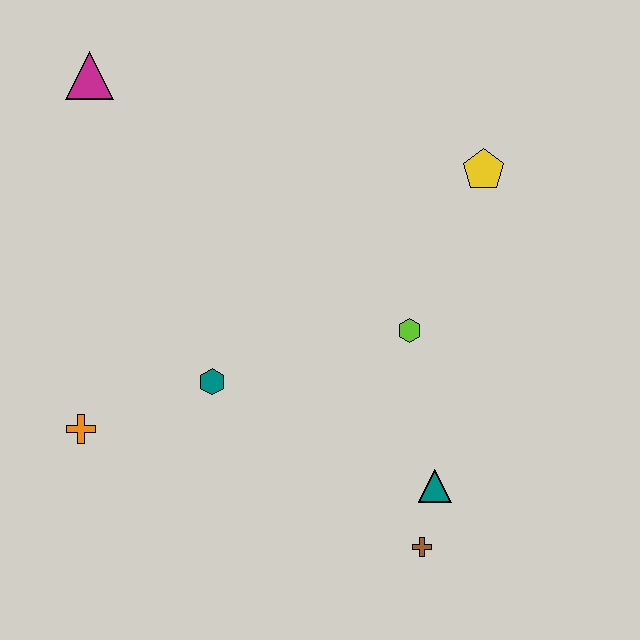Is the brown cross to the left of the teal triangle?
Yes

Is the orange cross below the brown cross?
No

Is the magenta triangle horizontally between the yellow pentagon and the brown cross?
No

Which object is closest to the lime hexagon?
The teal triangle is closest to the lime hexagon.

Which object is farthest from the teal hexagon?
The yellow pentagon is farthest from the teal hexagon.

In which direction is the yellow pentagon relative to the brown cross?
The yellow pentagon is above the brown cross.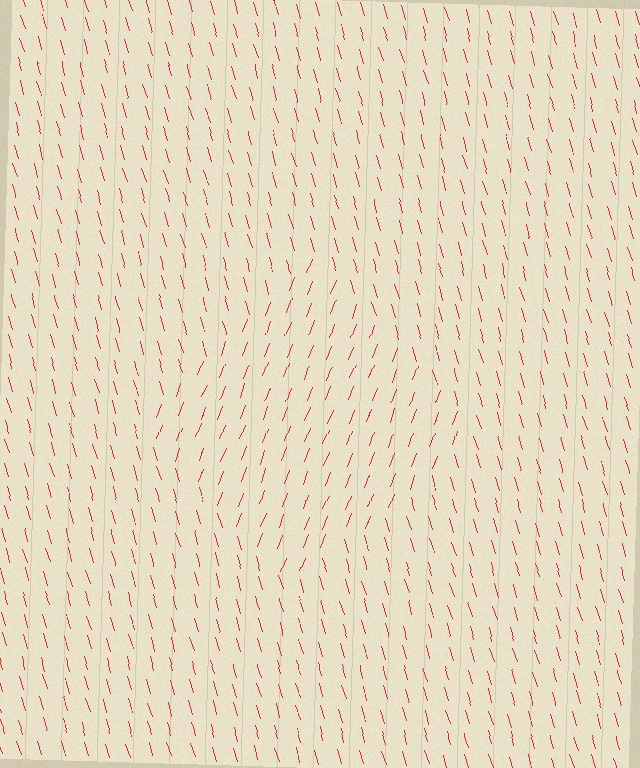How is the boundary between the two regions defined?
The boundary is defined purely by a change in line orientation (approximately 37 degrees difference). All lines are the same color and thickness.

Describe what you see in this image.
The image is filled with small red line segments. A diamond region in the image has lines oriented differently from the surrounding lines, creating a visible texture boundary.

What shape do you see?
I see a diamond.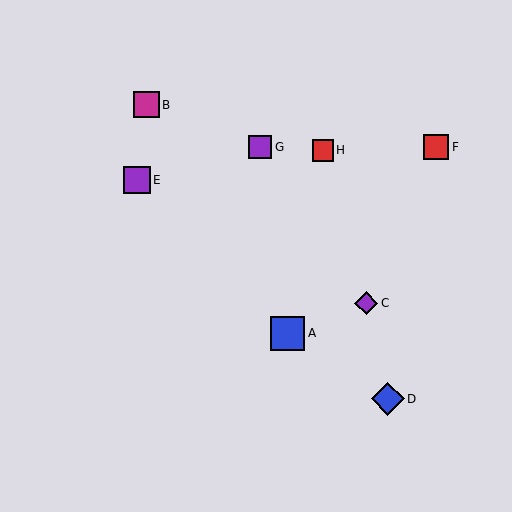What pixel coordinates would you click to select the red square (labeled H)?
Click at (323, 150) to select the red square H.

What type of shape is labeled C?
Shape C is a purple diamond.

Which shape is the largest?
The blue square (labeled A) is the largest.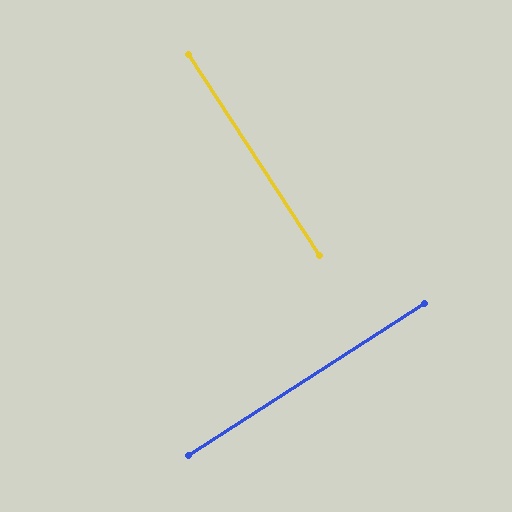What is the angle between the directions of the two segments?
Approximately 90 degrees.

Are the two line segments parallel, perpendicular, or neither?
Perpendicular — they meet at approximately 90°.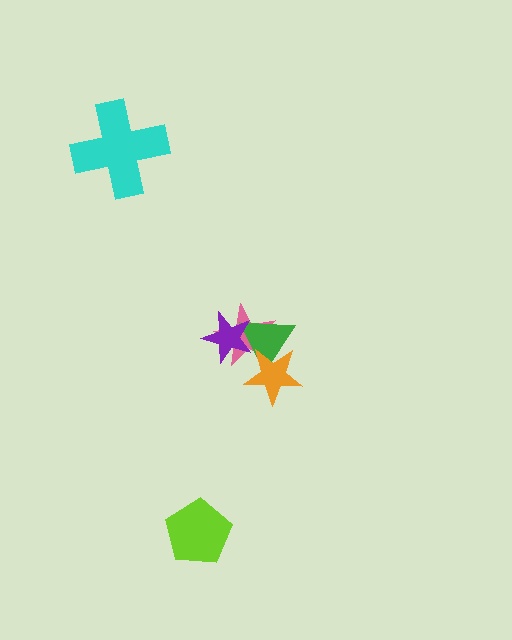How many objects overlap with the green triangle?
3 objects overlap with the green triangle.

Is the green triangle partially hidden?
Yes, it is partially covered by another shape.